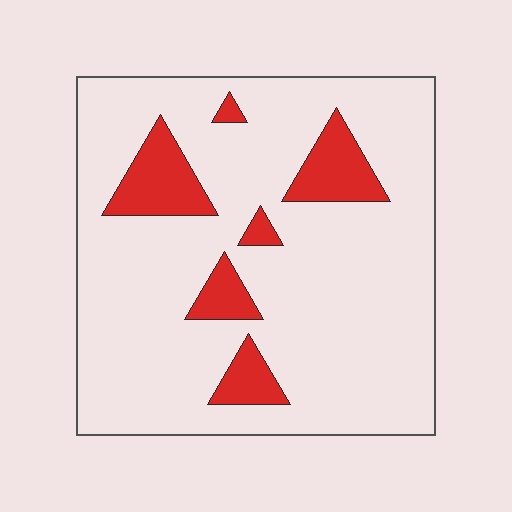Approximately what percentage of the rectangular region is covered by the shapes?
Approximately 15%.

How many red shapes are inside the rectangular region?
6.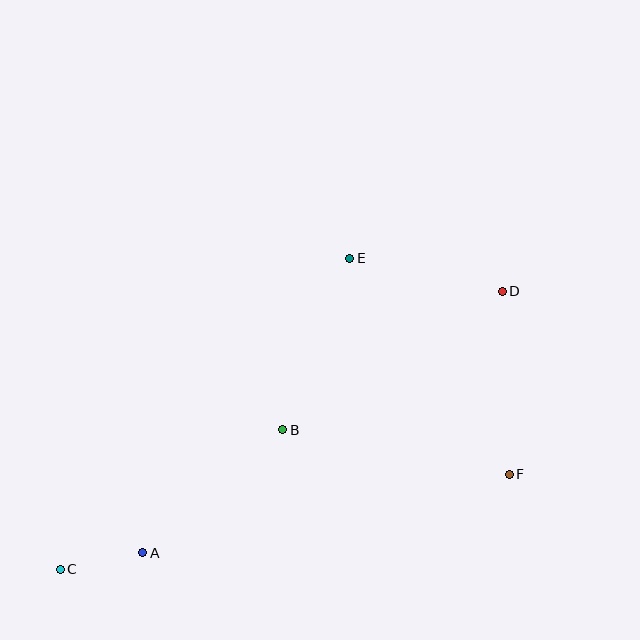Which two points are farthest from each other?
Points C and D are farthest from each other.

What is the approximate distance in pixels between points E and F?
The distance between E and F is approximately 269 pixels.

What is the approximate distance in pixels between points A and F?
The distance between A and F is approximately 375 pixels.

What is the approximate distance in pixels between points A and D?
The distance between A and D is approximately 445 pixels.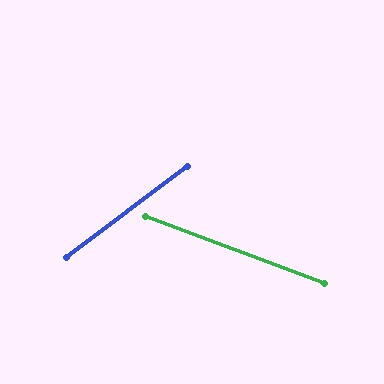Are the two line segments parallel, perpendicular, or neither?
Neither parallel nor perpendicular — they differ by about 57°.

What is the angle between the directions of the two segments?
Approximately 57 degrees.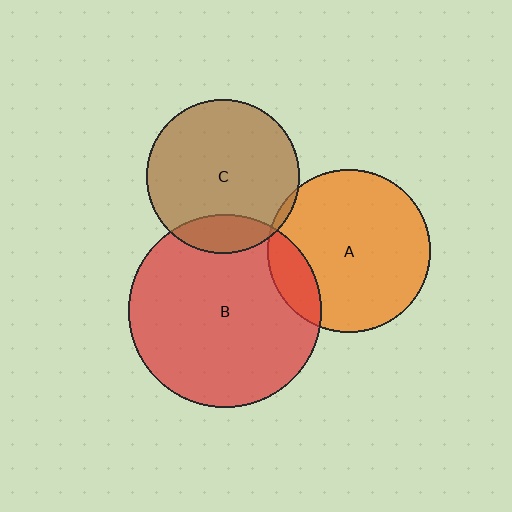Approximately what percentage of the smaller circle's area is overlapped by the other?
Approximately 5%.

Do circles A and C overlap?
Yes.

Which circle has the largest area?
Circle B (red).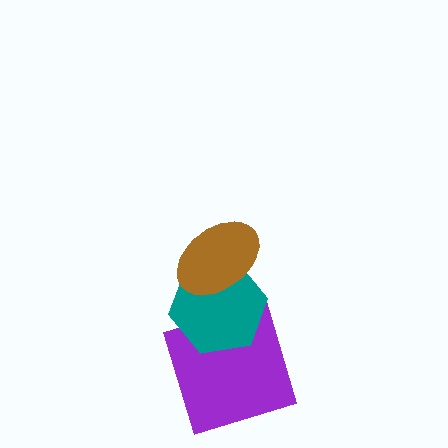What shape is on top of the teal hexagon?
The brown ellipse is on top of the teal hexagon.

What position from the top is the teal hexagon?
The teal hexagon is 2nd from the top.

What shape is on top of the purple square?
The teal hexagon is on top of the purple square.